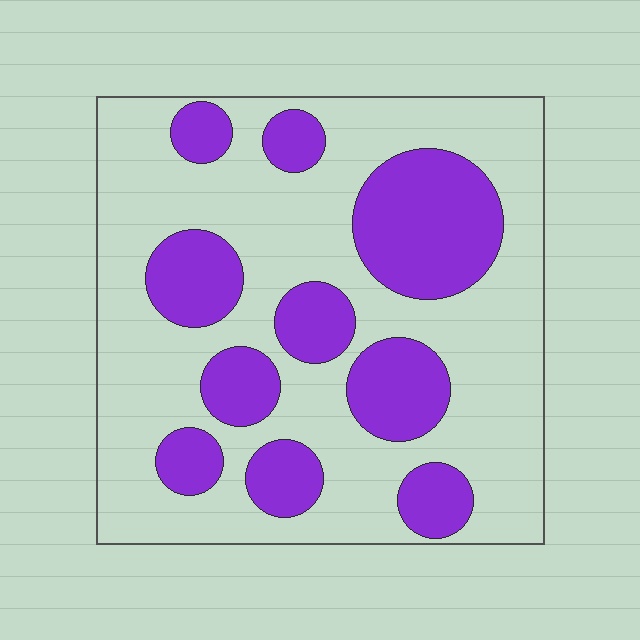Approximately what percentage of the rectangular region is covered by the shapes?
Approximately 30%.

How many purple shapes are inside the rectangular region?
10.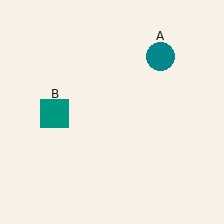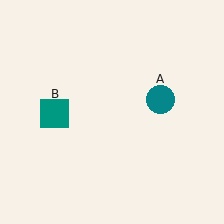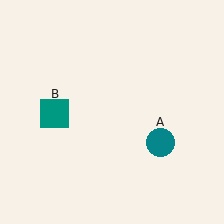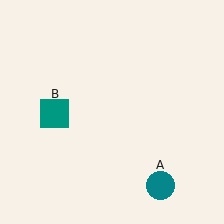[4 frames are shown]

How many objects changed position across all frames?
1 object changed position: teal circle (object A).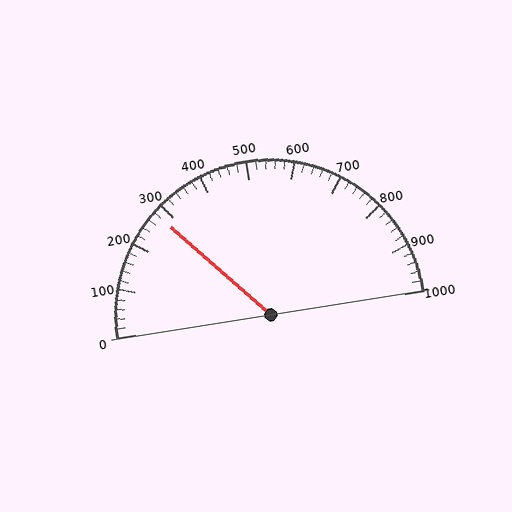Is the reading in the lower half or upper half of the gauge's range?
The reading is in the lower half of the range (0 to 1000).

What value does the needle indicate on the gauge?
The needle indicates approximately 280.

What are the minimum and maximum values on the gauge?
The gauge ranges from 0 to 1000.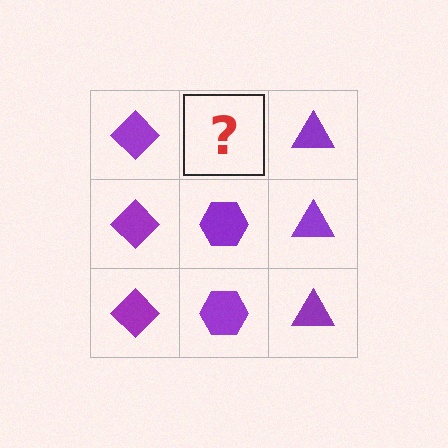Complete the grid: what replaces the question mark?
The question mark should be replaced with a purple hexagon.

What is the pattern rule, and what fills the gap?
The rule is that each column has a consistent shape. The gap should be filled with a purple hexagon.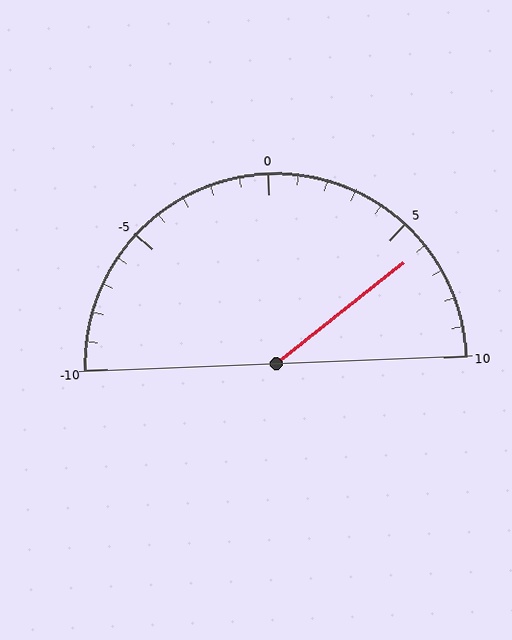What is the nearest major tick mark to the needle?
The nearest major tick mark is 5.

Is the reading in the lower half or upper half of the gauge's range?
The reading is in the upper half of the range (-10 to 10).